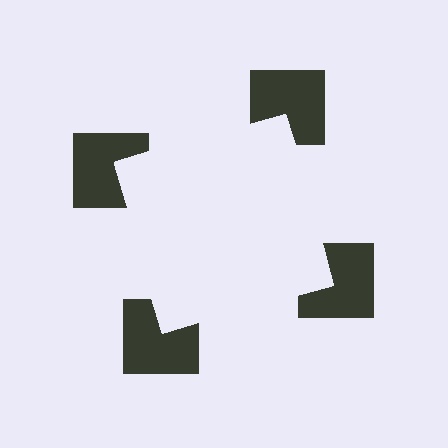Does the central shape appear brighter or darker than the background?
It typically appears slightly brighter than the background, even though no actual brightness change is drawn.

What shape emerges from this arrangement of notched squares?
An illusory square — its edges are inferred from the aligned wedge cuts in the notched squares, not physically drawn.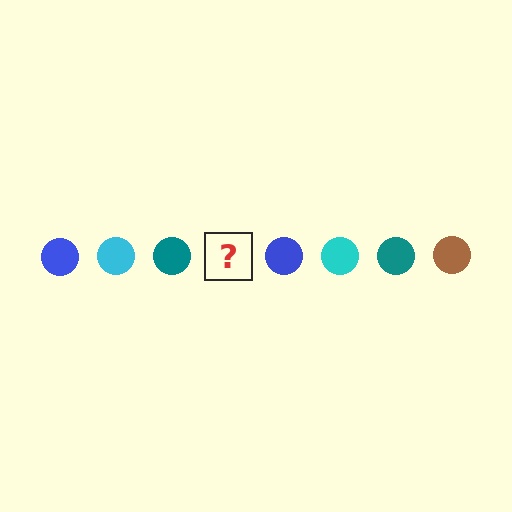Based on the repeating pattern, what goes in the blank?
The blank should be a brown circle.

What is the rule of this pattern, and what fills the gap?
The rule is that the pattern cycles through blue, cyan, teal, brown circles. The gap should be filled with a brown circle.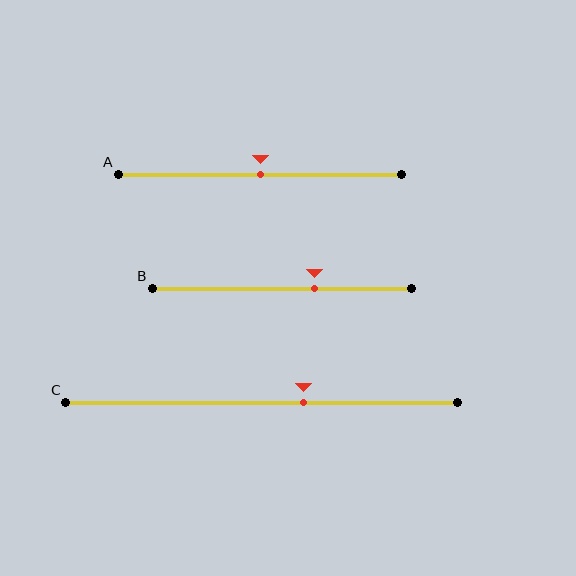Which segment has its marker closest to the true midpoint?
Segment A has its marker closest to the true midpoint.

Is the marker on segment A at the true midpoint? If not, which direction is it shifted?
Yes, the marker on segment A is at the true midpoint.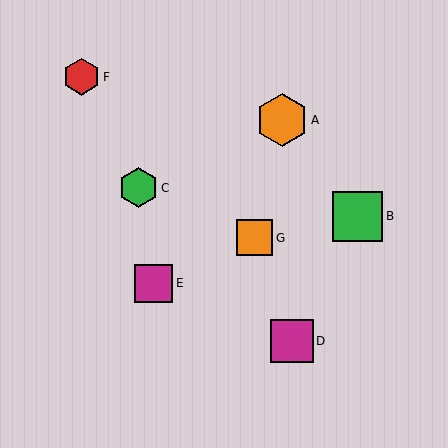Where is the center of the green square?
The center of the green square is at (358, 216).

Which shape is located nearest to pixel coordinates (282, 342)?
The magenta square (labeled D) at (292, 341) is nearest to that location.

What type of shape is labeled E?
Shape E is a magenta square.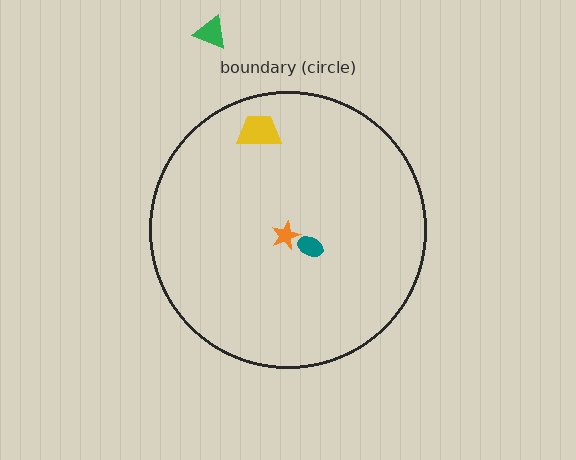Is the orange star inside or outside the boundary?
Inside.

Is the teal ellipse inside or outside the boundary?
Inside.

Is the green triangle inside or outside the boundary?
Outside.